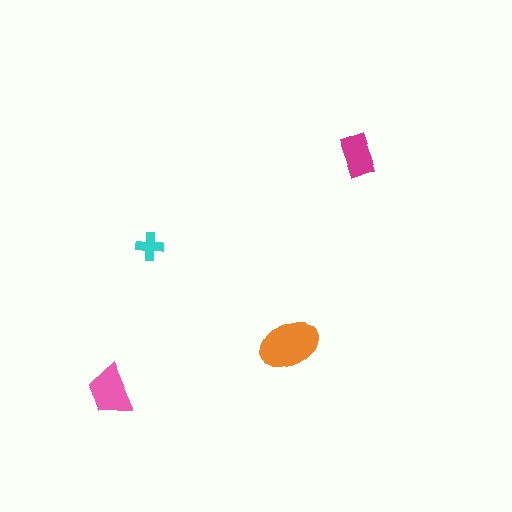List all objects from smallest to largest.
The cyan cross, the magenta rectangle, the pink trapezoid, the orange ellipse.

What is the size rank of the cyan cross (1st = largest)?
4th.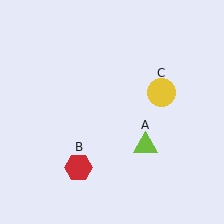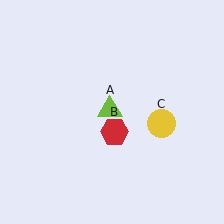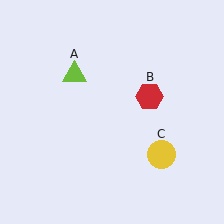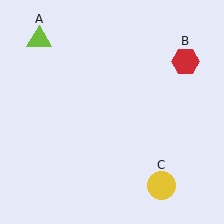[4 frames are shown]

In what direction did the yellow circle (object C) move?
The yellow circle (object C) moved down.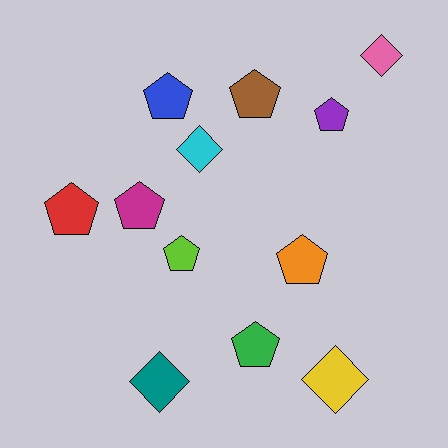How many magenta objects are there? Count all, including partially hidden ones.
There is 1 magenta object.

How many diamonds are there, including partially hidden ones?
There are 4 diamonds.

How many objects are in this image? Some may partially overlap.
There are 12 objects.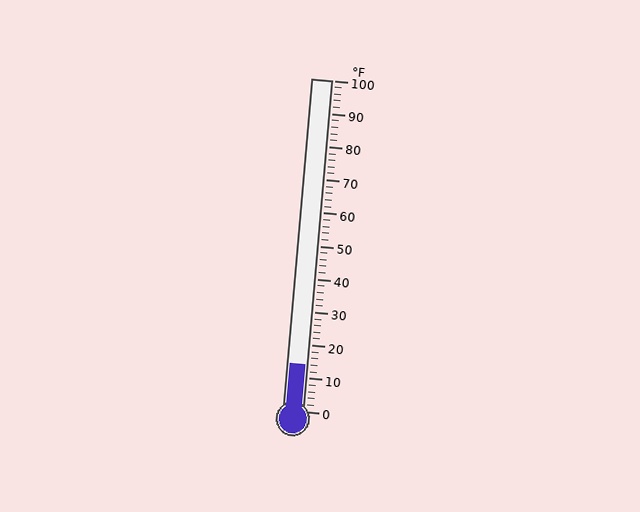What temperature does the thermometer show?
The thermometer shows approximately 14°F.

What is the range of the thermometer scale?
The thermometer scale ranges from 0°F to 100°F.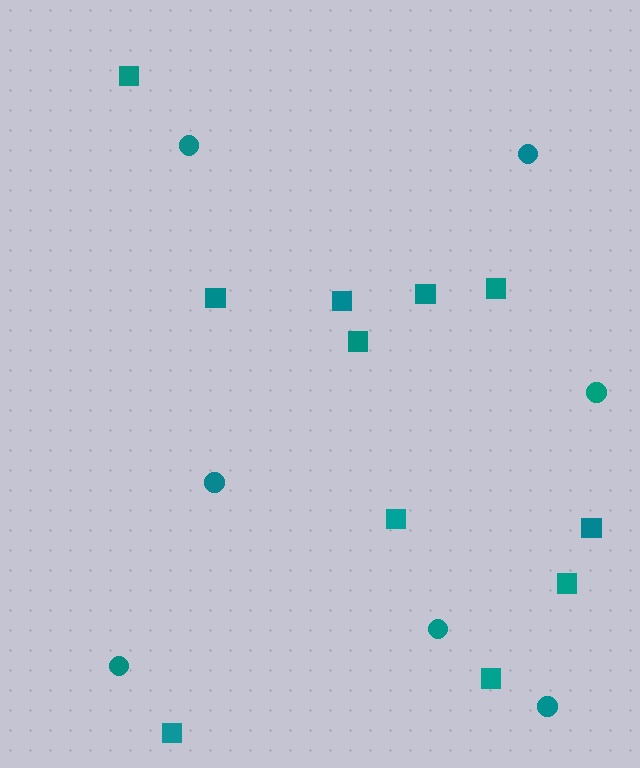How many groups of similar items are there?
There are 2 groups: one group of squares (11) and one group of circles (7).